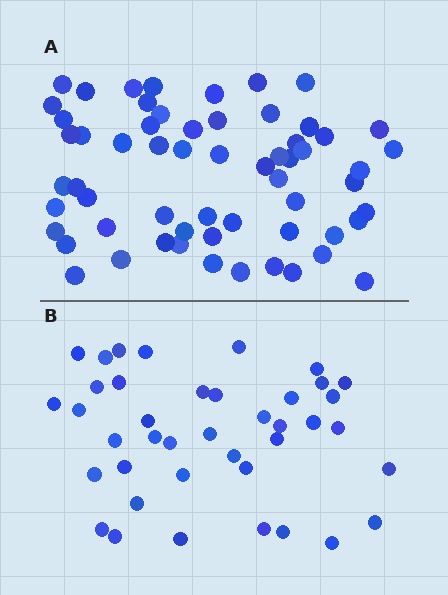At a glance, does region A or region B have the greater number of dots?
Region A (the top region) has more dots.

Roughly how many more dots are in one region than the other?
Region A has approximately 20 more dots than region B.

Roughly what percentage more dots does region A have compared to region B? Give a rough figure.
About 50% more.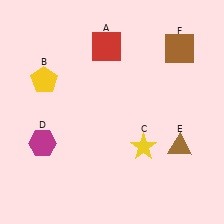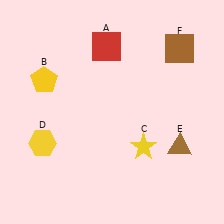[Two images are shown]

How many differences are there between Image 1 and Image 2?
There is 1 difference between the two images.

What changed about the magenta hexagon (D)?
In Image 1, D is magenta. In Image 2, it changed to yellow.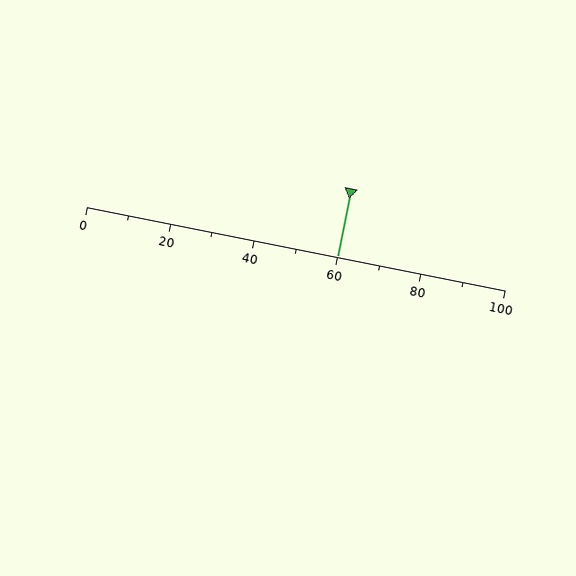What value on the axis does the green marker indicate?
The marker indicates approximately 60.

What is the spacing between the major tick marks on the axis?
The major ticks are spaced 20 apart.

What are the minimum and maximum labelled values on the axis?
The axis runs from 0 to 100.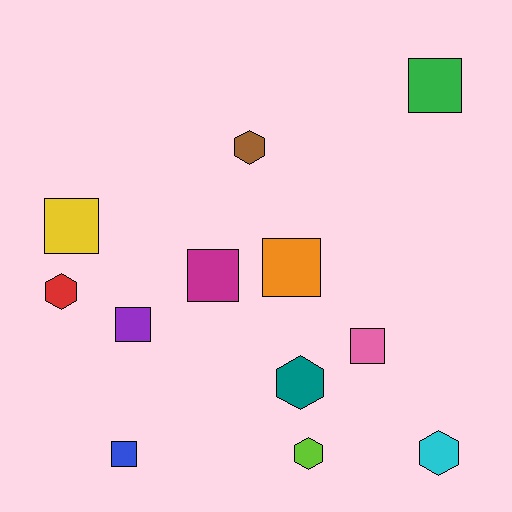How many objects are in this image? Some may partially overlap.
There are 12 objects.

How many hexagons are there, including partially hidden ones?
There are 5 hexagons.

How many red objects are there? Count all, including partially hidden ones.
There is 1 red object.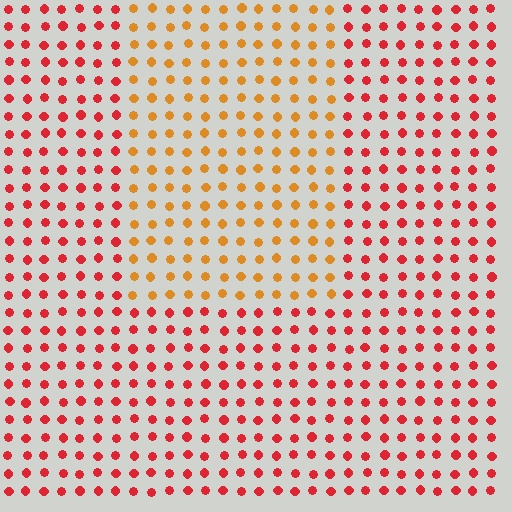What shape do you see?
I see a rectangle.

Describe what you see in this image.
The image is filled with small red elements in a uniform arrangement. A rectangle-shaped region is visible where the elements are tinted to a slightly different hue, forming a subtle color boundary.